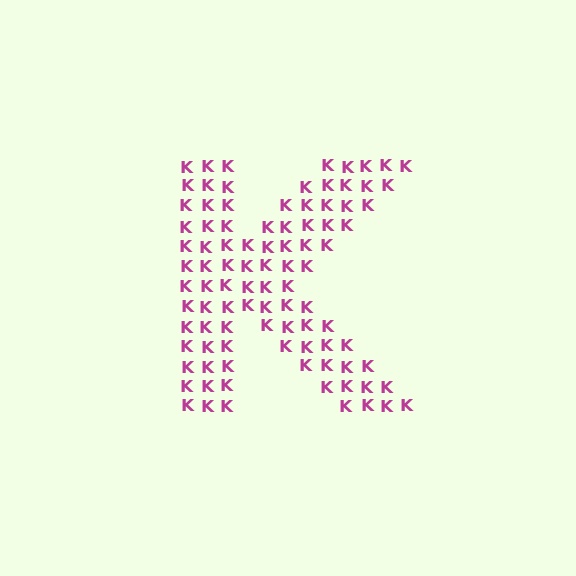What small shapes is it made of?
It is made of small letter K's.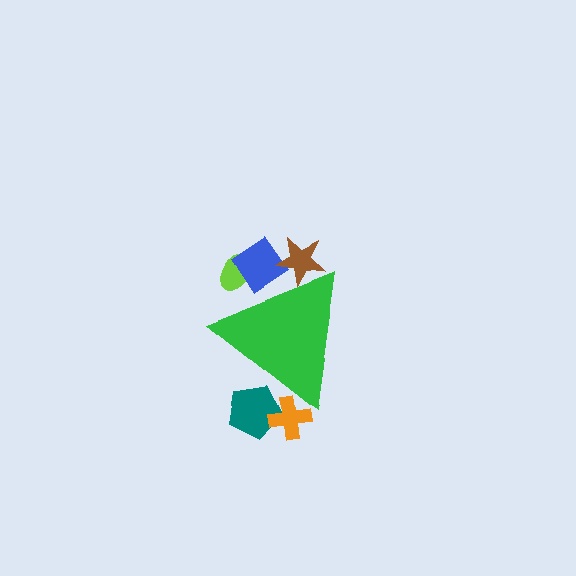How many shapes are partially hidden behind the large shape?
6 shapes are partially hidden.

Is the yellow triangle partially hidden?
Yes, the yellow triangle is partially hidden behind the green triangle.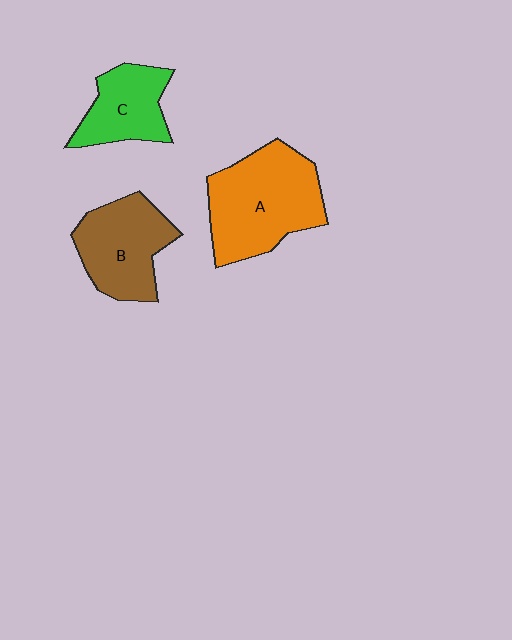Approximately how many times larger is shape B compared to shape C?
Approximately 1.3 times.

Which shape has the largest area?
Shape A (orange).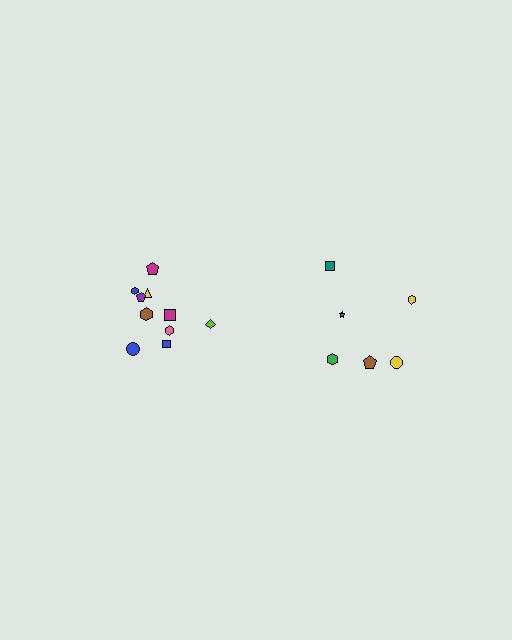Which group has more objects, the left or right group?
The left group.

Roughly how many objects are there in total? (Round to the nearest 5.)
Roughly 15 objects in total.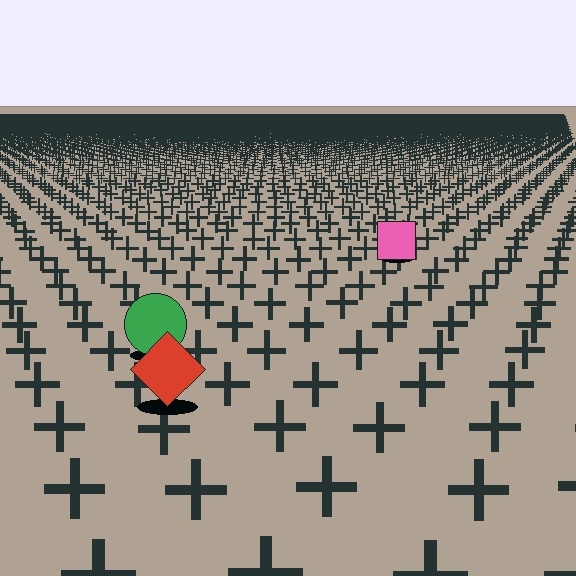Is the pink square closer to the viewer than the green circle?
No. The green circle is closer — you can tell from the texture gradient: the ground texture is coarser near it.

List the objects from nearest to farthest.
From nearest to farthest: the red diamond, the green circle, the pink square.